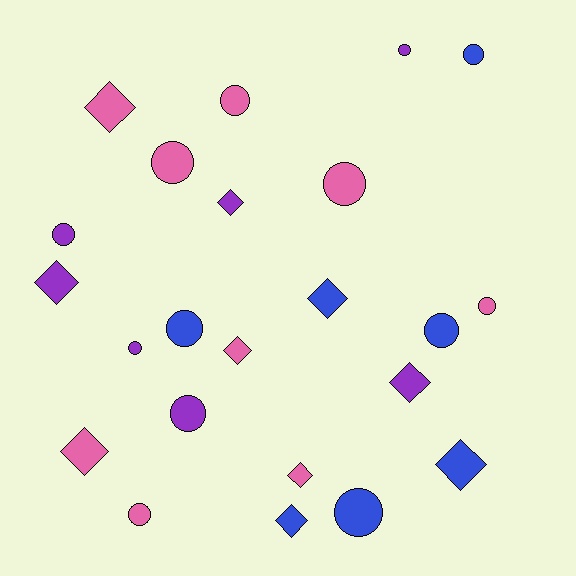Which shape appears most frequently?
Circle, with 13 objects.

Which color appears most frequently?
Pink, with 9 objects.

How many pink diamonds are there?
There are 4 pink diamonds.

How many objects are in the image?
There are 23 objects.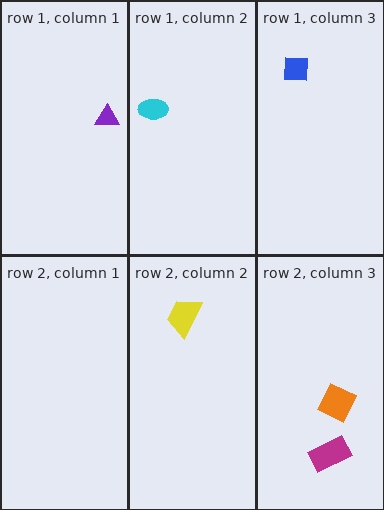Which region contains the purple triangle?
The row 1, column 1 region.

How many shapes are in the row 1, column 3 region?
1.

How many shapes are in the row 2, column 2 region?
1.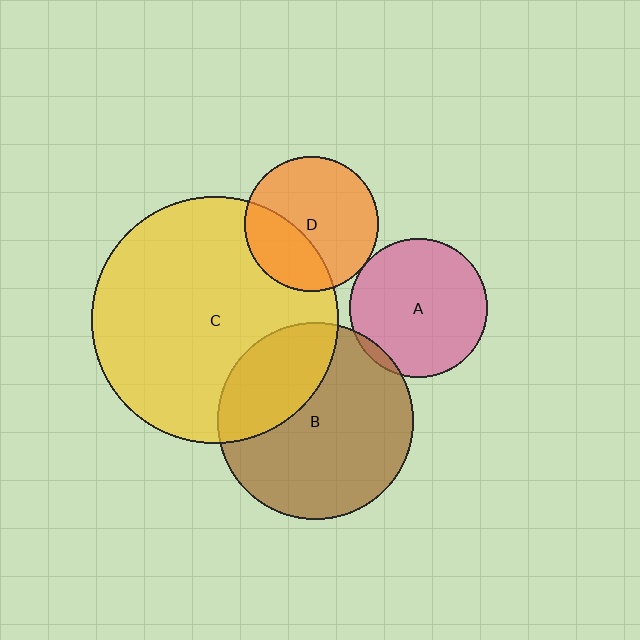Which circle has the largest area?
Circle C (yellow).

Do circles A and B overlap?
Yes.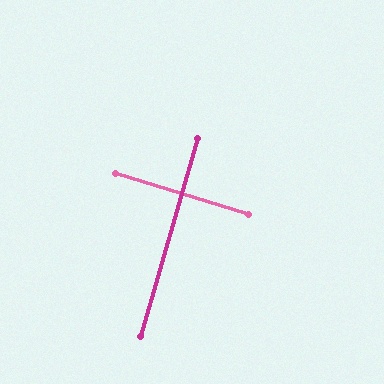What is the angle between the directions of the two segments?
Approximately 89 degrees.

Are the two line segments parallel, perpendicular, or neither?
Perpendicular — they meet at approximately 89°.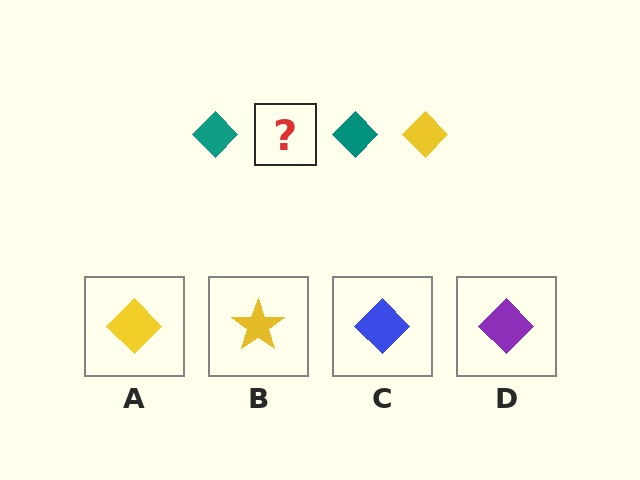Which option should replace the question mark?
Option A.